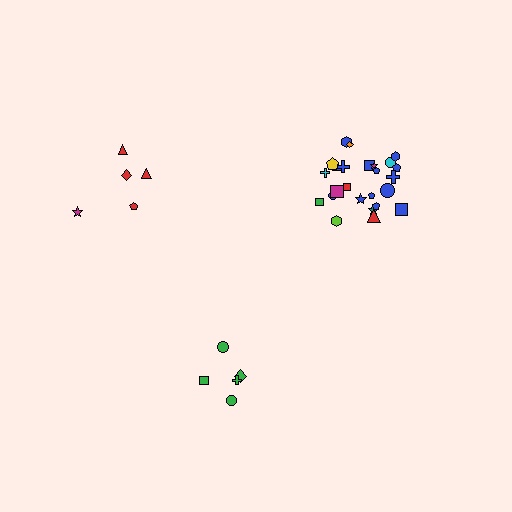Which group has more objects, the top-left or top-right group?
The top-right group.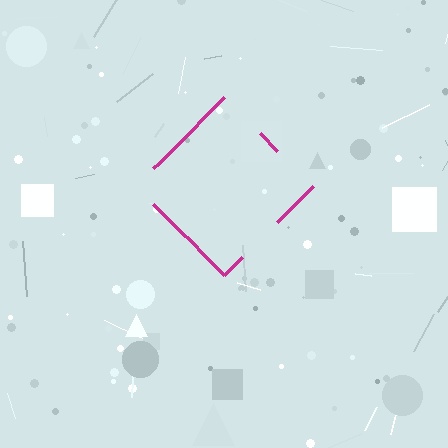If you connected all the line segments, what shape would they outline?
They would outline a diamond.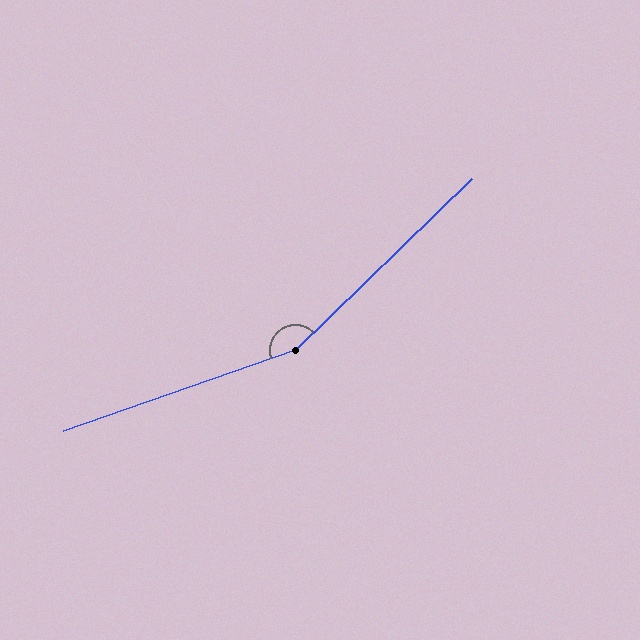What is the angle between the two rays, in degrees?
Approximately 155 degrees.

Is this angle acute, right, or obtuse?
It is obtuse.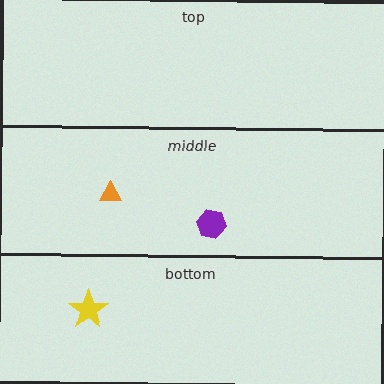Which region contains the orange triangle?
The middle region.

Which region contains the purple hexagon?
The middle region.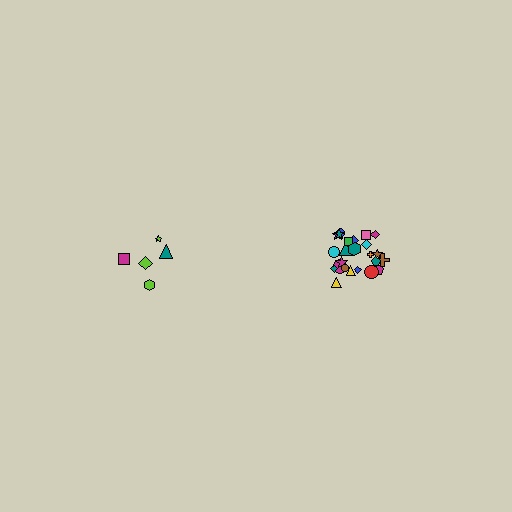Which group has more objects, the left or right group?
The right group.